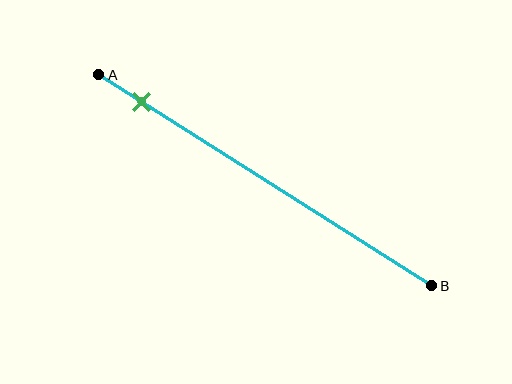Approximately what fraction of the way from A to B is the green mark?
The green mark is approximately 15% of the way from A to B.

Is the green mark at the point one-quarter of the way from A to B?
No, the mark is at about 15% from A, not at the 25% one-quarter point.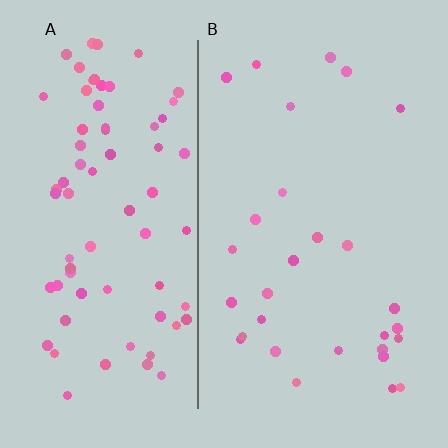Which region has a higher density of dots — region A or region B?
A (the left).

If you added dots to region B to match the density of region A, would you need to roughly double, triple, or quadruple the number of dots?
Approximately triple.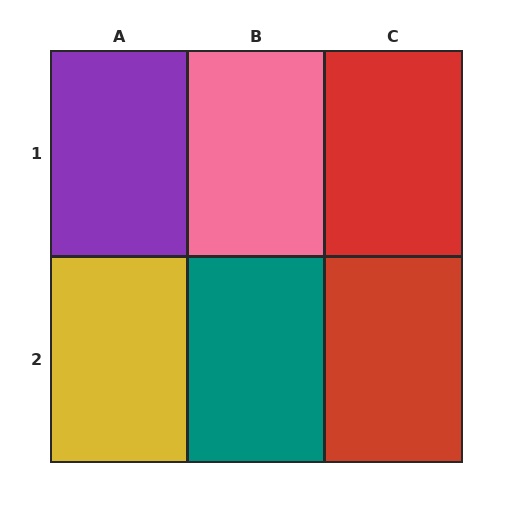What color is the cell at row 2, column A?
Yellow.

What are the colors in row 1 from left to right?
Purple, pink, red.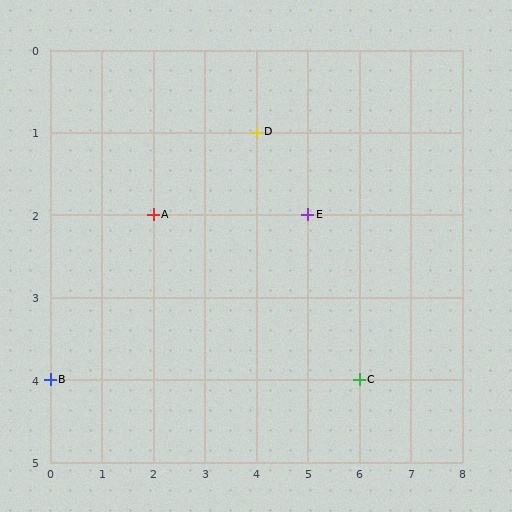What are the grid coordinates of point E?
Point E is at grid coordinates (5, 2).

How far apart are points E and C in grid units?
Points E and C are 1 column and 2 rows apart (about 2.2 grid units diagonally).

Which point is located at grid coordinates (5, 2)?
Point E is at (5, 2).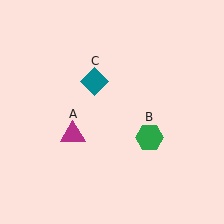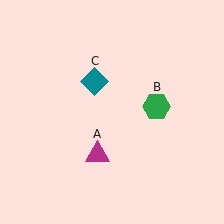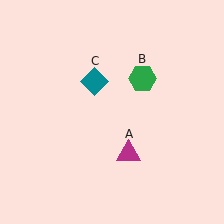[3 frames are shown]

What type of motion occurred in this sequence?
The magenta triangle (object A), green hexagon (object B) rotated counterclockwise around the center of the scene.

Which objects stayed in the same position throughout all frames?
Teal diamond (object C) remained stationary.